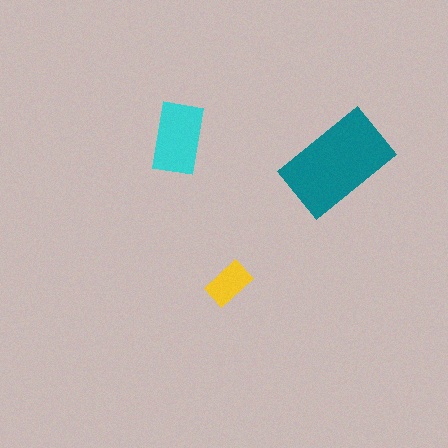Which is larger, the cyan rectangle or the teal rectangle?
The teal one.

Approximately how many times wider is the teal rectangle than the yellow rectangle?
About 2.5 times wider.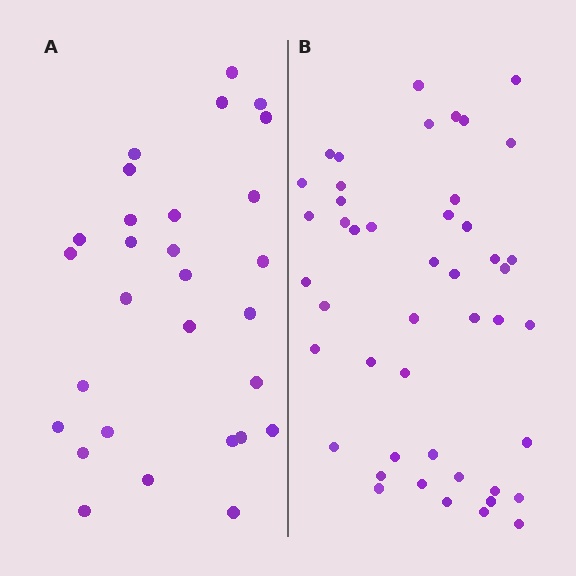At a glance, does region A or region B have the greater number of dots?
Region B (the right region) has more dots.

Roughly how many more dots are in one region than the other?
Region B has approximately 15 more dots than region A.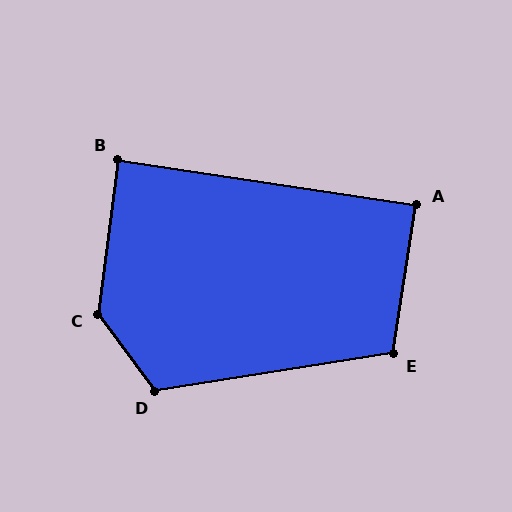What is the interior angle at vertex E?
Approximately 108 degrees (obtuse).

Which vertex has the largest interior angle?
C, at approximately 136 degrees.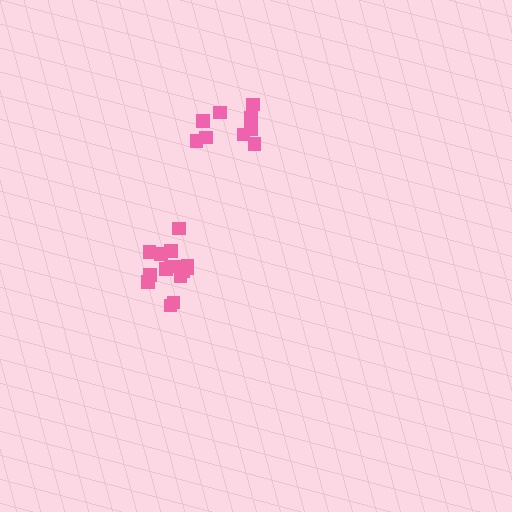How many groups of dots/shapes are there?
There are 2 groups.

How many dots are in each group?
Group 1: 9 dots, Group 2: 15 dots (24 total).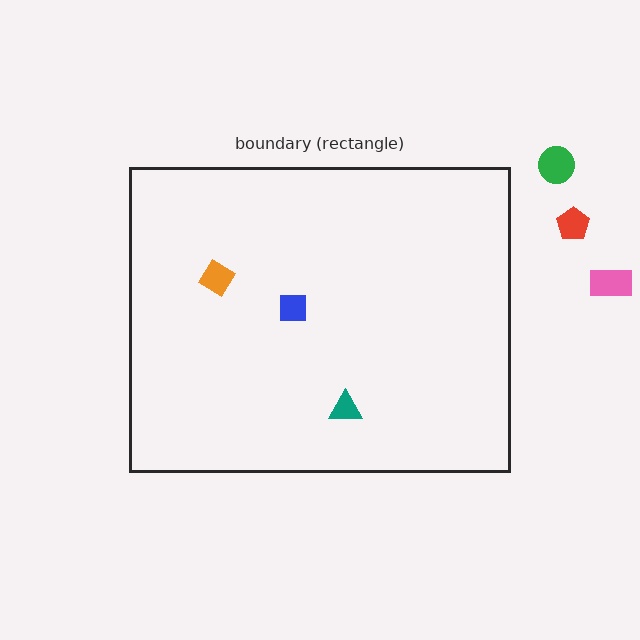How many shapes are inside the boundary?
3 inside, 3 outside.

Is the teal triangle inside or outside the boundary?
Inside.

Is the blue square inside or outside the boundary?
Inside.